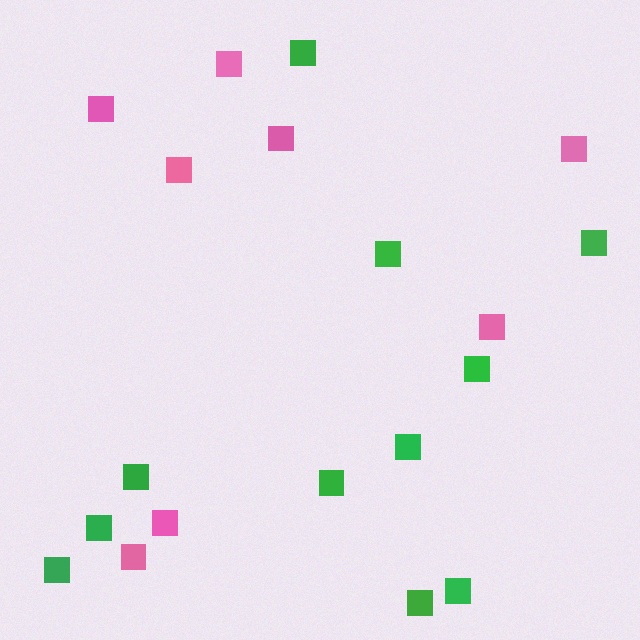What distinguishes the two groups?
There are 2 groups: one group of pink squares (8) and one group of green squares (11).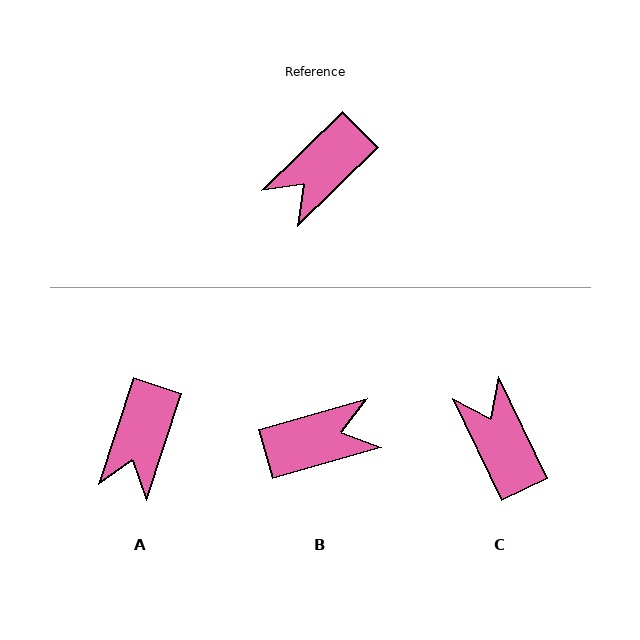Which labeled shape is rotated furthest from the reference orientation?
B, about 152 degrees away.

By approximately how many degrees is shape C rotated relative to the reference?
Approximately 109 degrees clockwise.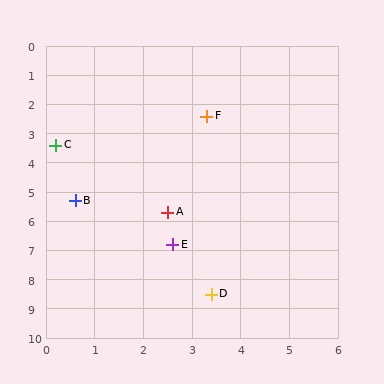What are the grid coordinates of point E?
Point E is at approximately (2.6, 6.8).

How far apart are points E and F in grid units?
Points E and F are about 4.5 grid units apart.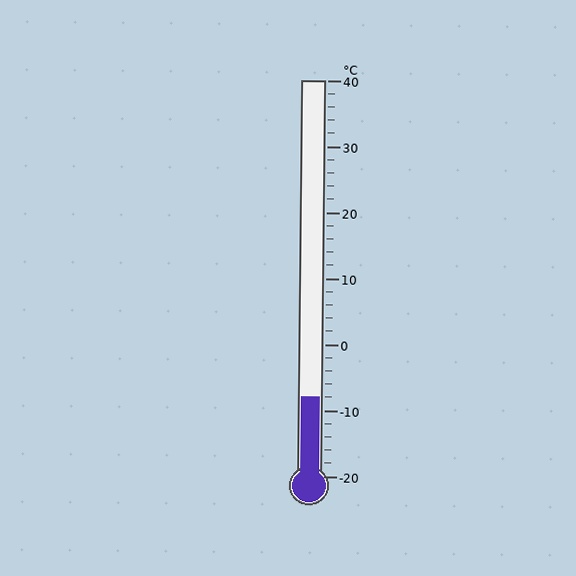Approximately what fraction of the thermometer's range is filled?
The thermometer is filled to approximately 20% of its range.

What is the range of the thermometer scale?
The thermometer scale ranges from -20°C to 40°C.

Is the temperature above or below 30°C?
The temperature is below 30°C.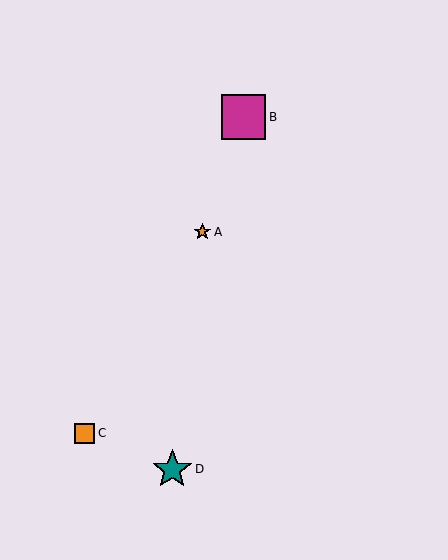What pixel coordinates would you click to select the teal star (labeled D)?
Click at (172, 469) to select the teal star D.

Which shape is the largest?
The magenta square (labeled B) is the largest.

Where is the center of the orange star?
The center of the orange star is at (202, 232).